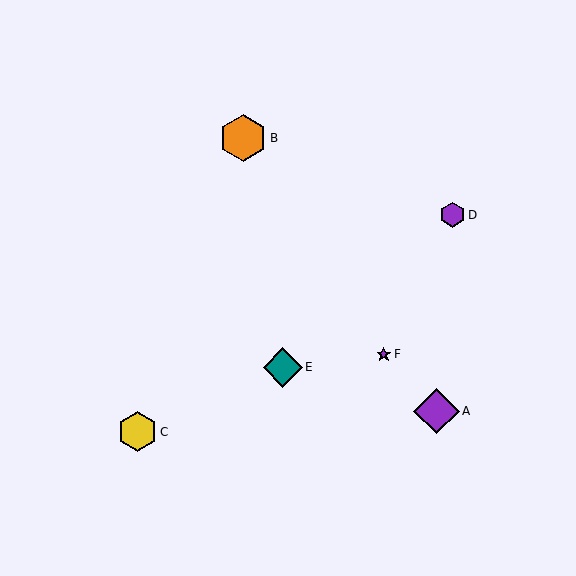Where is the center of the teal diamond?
The center of the teal diamond is at (283, 367).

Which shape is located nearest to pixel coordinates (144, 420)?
The yellow hexagon (labeled C) at (137, 432) is nearest to that location.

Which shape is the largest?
The orange hexagon (labeled B) is the largest.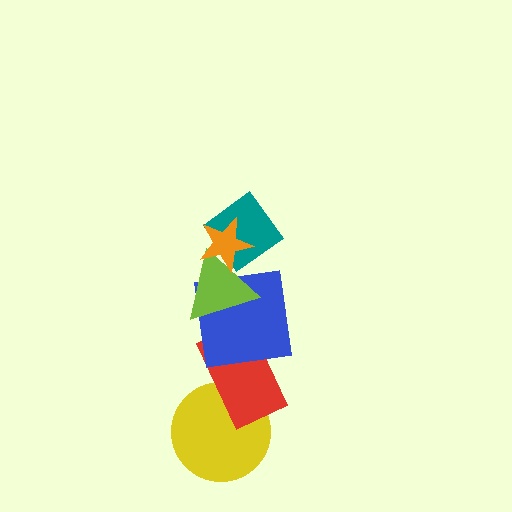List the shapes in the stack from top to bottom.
From top to bottom: the orange star, the teal diamond, the lime triangle, the blue square, the red rectangle, the yellow circle.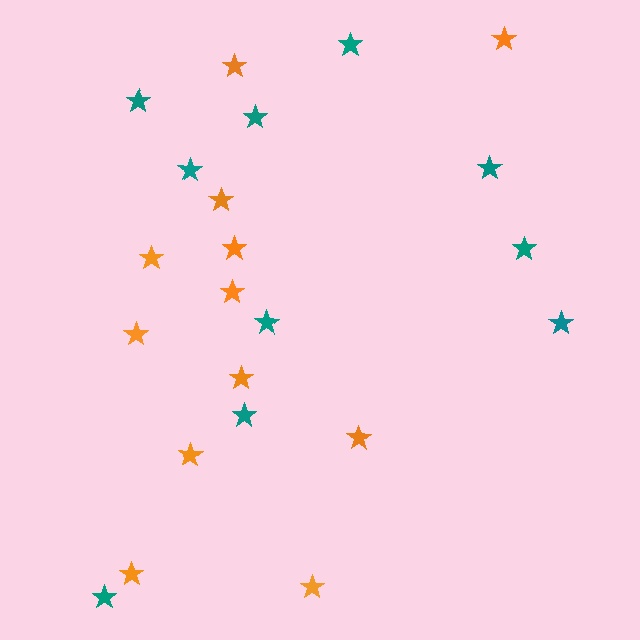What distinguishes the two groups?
There are 2 groups: one group of teal stars (10) and one group of orange stars (12).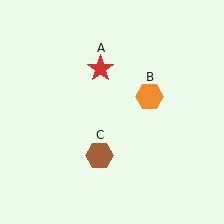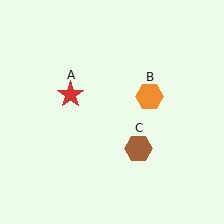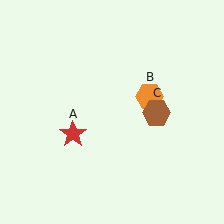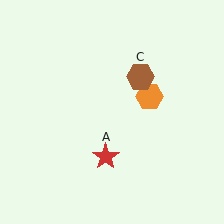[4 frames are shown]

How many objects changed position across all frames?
2 objects changed position: red star (object A), brown hexagon (object C).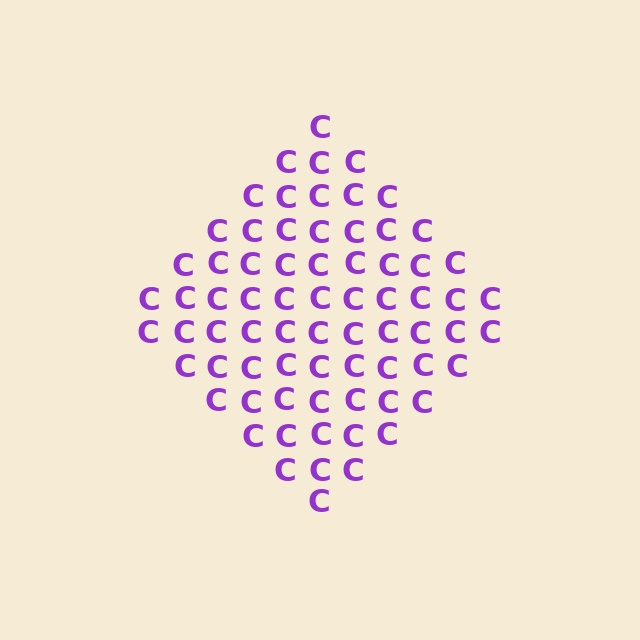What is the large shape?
The large shape is a diamond.